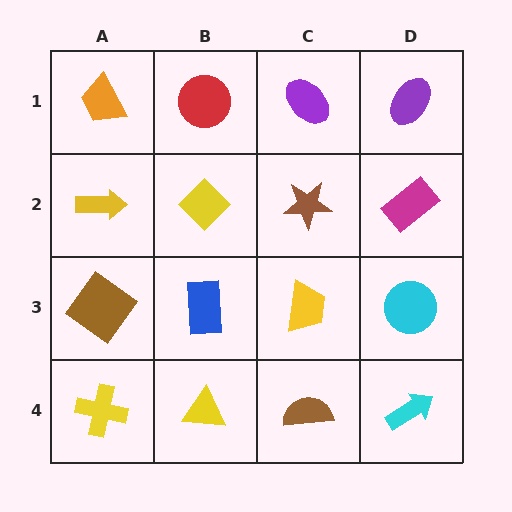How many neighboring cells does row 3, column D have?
3.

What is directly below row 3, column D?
A cyan arrow.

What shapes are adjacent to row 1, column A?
A yellow arrow (row 2, column A), a red circle (row 1, column B).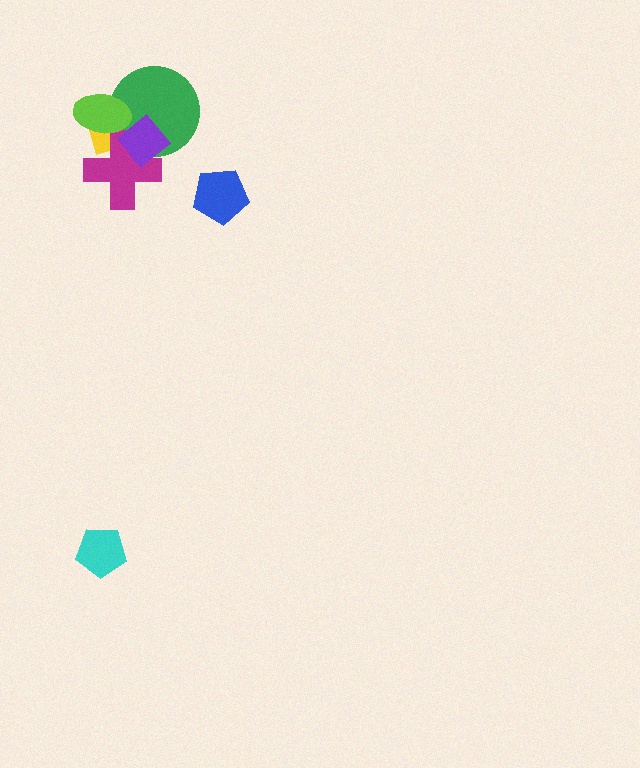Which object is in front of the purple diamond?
The lime ellipse is in front of the purple diamond.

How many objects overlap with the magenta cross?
4 objects overlap with the magenta cross.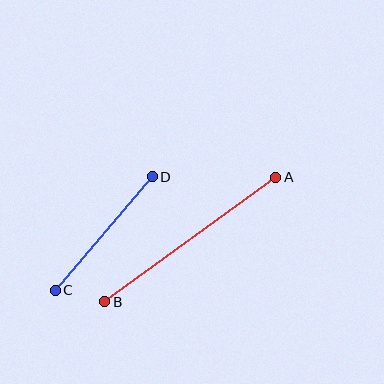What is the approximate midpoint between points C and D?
The midpoint is at approximately (104, 234) pixels.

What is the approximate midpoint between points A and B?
The midpoint is at approximately (190, 239) pixels.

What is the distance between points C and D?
The distance is approximately 149 pixels.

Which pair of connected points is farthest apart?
Points A and B are farthest apart.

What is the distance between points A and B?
The distance is approximately 211 pixels.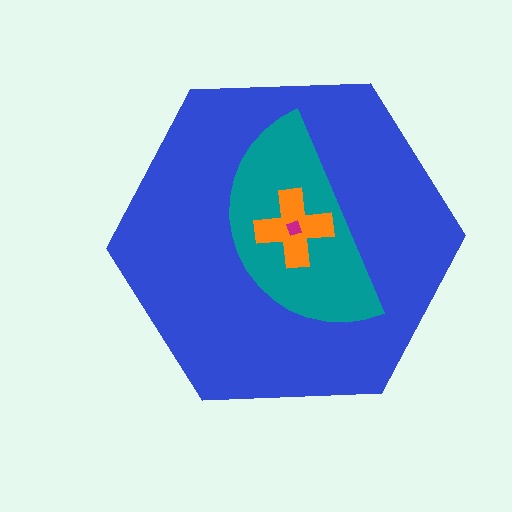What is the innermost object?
The magenta diamond.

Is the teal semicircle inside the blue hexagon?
Yes.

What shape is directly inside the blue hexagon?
The teal semicircle.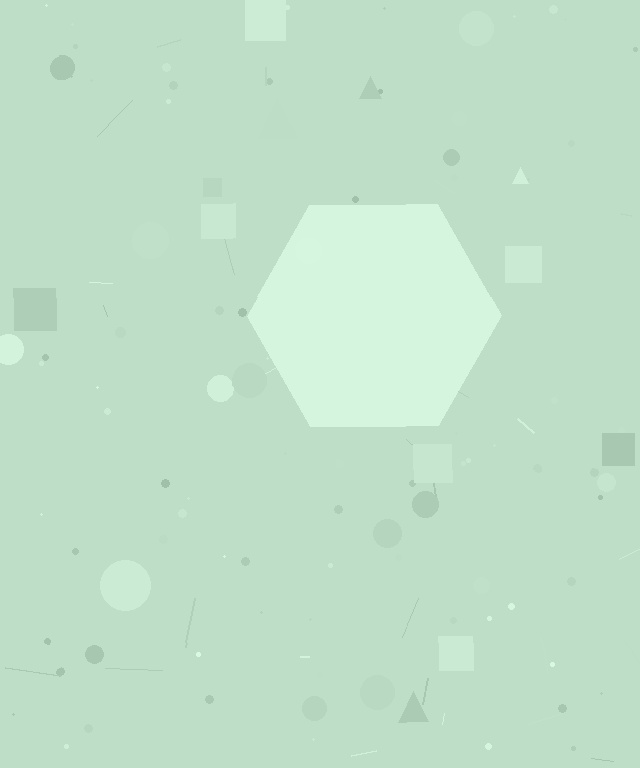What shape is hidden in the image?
A hexagon is hidden in the image.